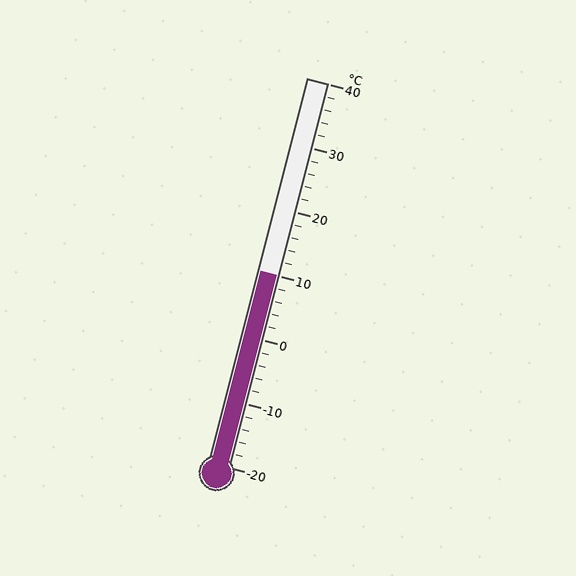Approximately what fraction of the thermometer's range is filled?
The thermometer is filled to approximately 50% of its range.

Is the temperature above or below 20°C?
The temperature is below 20°C.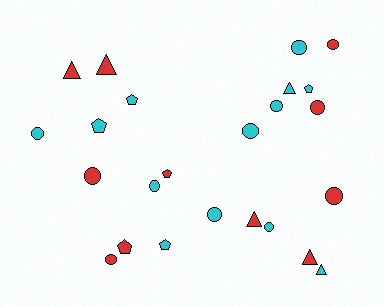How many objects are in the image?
There are 24 objects.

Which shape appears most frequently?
Circle, with 12 objects.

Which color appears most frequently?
Cyan, with 13 objects.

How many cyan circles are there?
There are 7 cyan circles.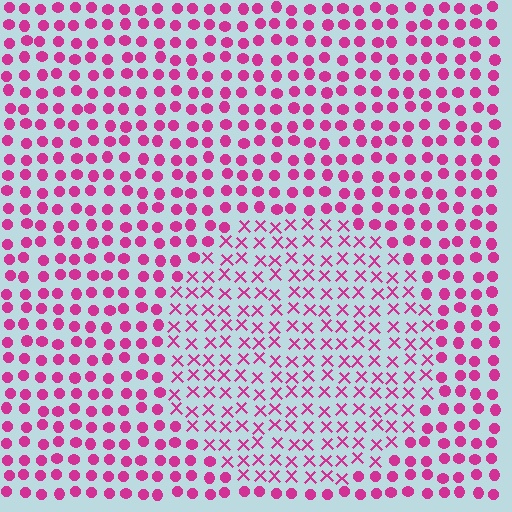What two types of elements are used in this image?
The image uses X marks inside the circle region and circles outside it.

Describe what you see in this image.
The image is filled with small magenta elements arranged in a uniform grid. A circle-shaped region contains X marks, while the surrounding area contains circles. The boundary is defined purely by the change in element shape.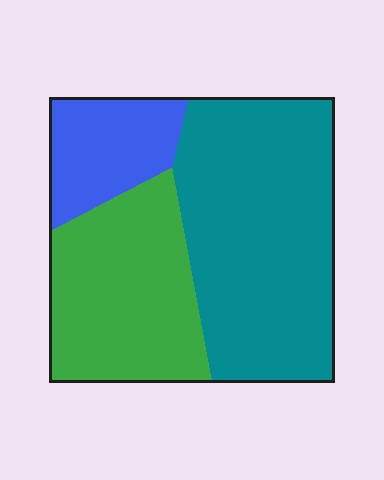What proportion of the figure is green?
Green covers roughly 35% of the figure.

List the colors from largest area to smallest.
From largest to smallest: teal, green, blue.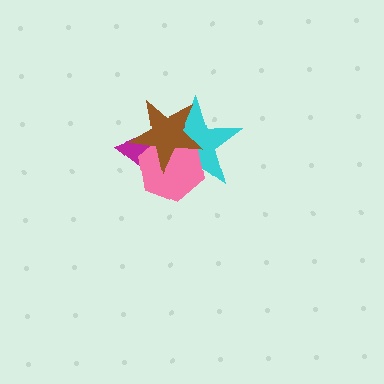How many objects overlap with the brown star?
3 objects overlap with the brown star.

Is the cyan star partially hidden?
Yes, it is partially covered by another shape.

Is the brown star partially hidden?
No, no other shape covers it.